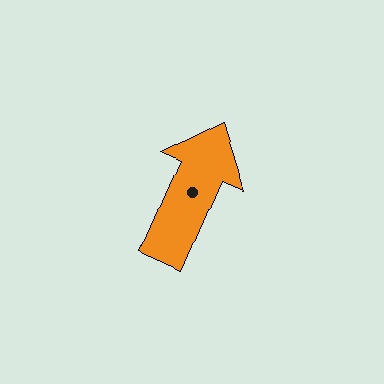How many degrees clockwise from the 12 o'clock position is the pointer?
Approximately 24 degrees.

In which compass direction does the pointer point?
Northeast.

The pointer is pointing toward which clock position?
Roughly 1 o'clock.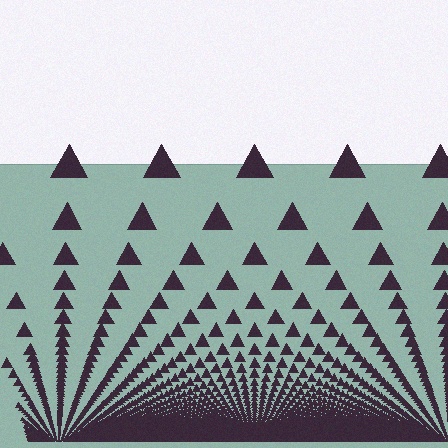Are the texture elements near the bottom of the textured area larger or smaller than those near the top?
Smaller. The gradient is inverted — elements near the bottom are smaller and denser.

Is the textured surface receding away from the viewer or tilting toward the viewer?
The surface appears to tilt toward the viewer. Texture elements get larger and sparser toward the top.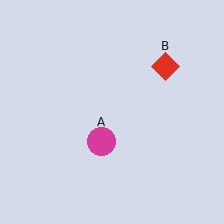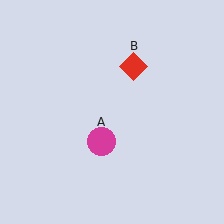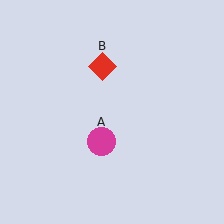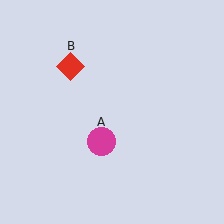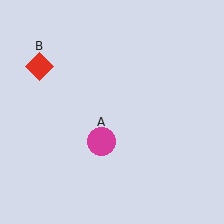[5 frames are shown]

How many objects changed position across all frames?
1 object changed position: red diamond (object B).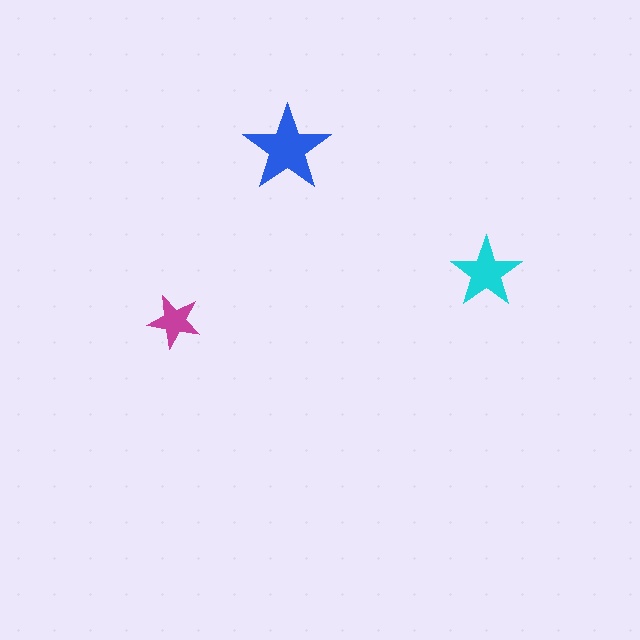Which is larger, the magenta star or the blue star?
The blue one.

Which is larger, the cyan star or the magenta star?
The cyan one.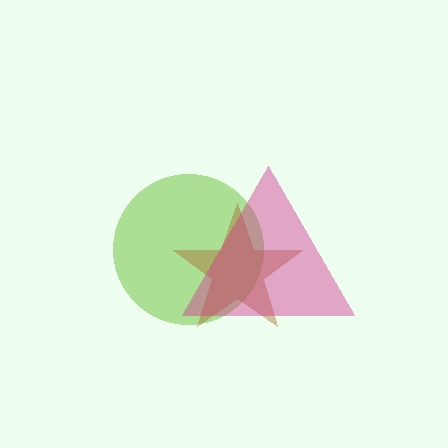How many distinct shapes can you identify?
There are 3 distinct shapes: a lime circle, a brown star, a magenta triangle.